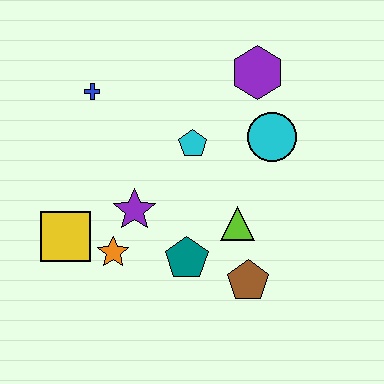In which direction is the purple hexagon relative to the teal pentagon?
The purple hexagon is above the teal pentagon.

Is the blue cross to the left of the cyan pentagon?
Yes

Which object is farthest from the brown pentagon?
The blue cross is farthest from the brown pentagon.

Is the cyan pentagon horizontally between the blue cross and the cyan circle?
Yes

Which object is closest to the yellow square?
The orange star is closest to the yellow square.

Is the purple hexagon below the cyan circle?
No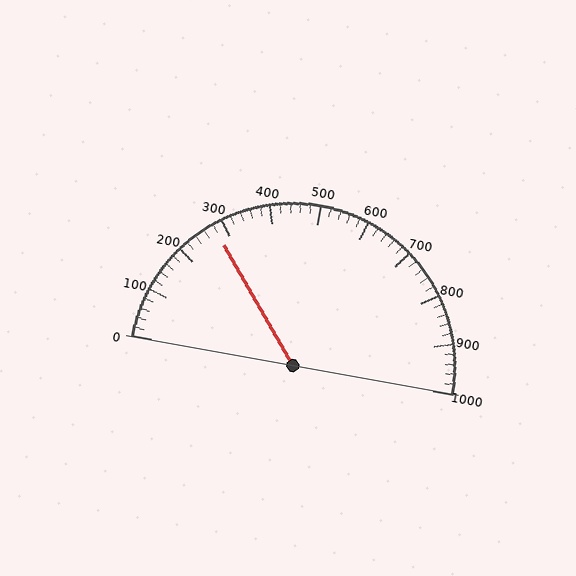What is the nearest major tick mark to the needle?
The nearest major tick mark is 300.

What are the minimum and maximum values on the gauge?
The gauge ranges from 0 to 1000.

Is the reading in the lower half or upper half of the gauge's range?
The reading is in the lower half of the range (0 to 1000).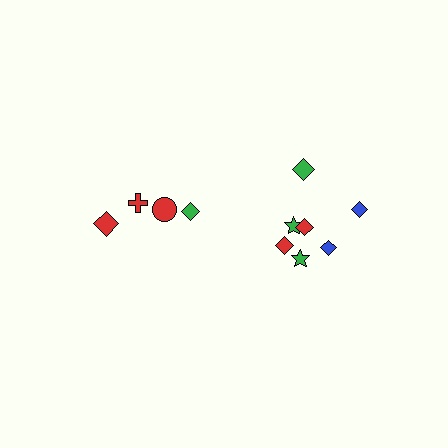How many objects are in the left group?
There are 4 objects.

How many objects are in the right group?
There are 7 objects.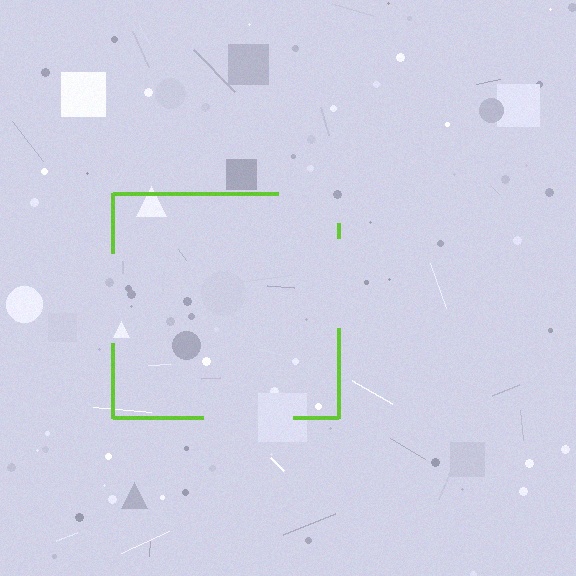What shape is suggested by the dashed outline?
The dashed outline suggests a square.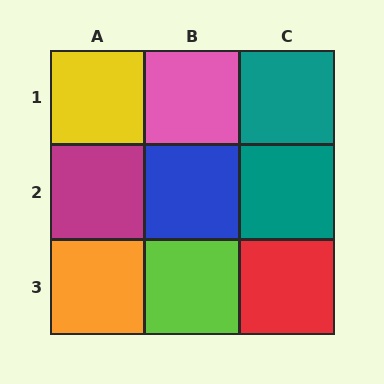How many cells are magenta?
1 cell is magenta.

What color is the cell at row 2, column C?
Teal.